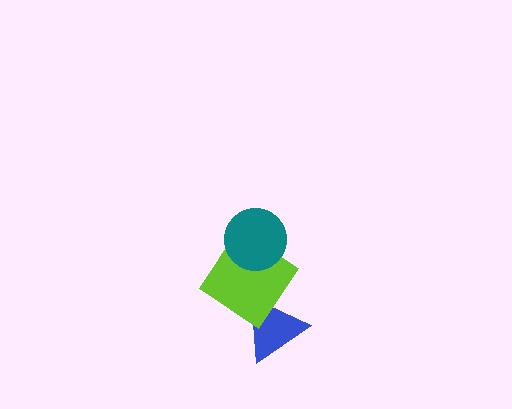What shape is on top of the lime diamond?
The teal circle is on top of the lime diamond.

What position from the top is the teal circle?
The teal circle is 1st from the top.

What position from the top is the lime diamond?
The lime diamond is 2nd from the top.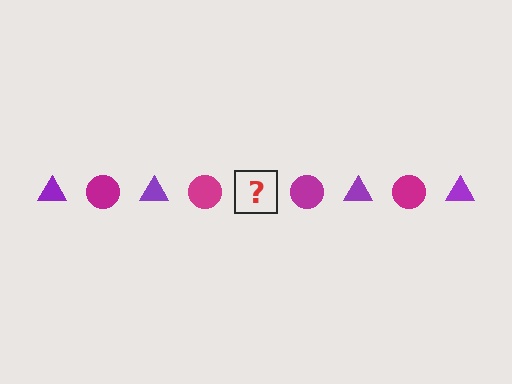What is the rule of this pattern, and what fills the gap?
The rule is that the pattern alternates between purple triangle and magenta circle. The gap should be filled with a purple triangle.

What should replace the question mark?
The question mark should be replaced with a purple triangle.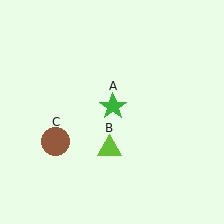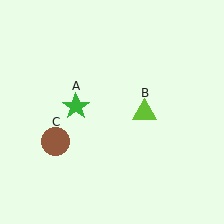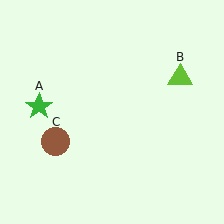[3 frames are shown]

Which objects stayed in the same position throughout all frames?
Brown circle (object C) remained stationary.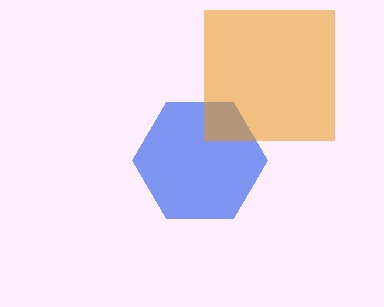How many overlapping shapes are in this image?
There are 2 overlapping shapes in the image.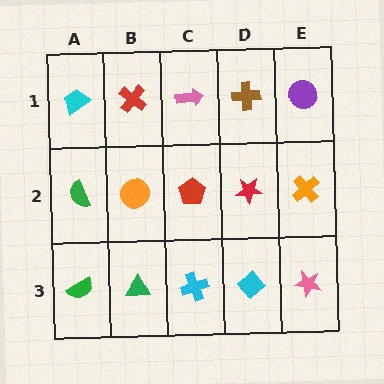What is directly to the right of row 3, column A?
A green triangle.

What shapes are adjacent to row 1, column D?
A red star (row 2, column D), a pink arrow (row 1, column C), a purple circle (row 1, column E).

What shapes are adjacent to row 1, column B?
An orange circle (row 2, column B), a cyan trapezoid (row 1, column A), a pink arrow (row 1, column C).